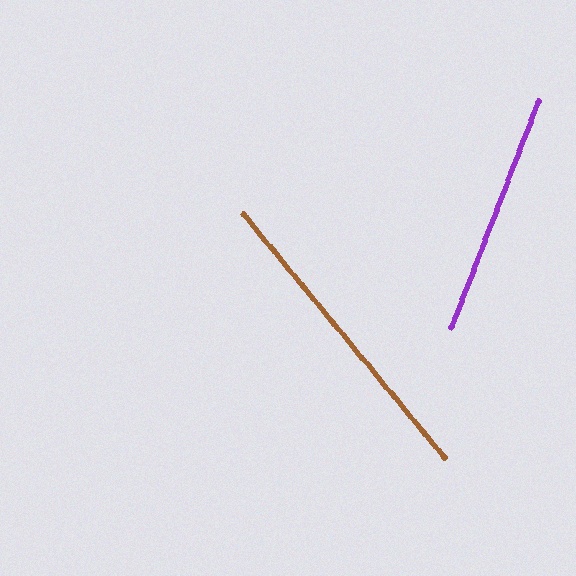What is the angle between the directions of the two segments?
Approximately 61 degrees.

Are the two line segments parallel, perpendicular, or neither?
Neither parallel nor perpendicular — they differ by about 61°.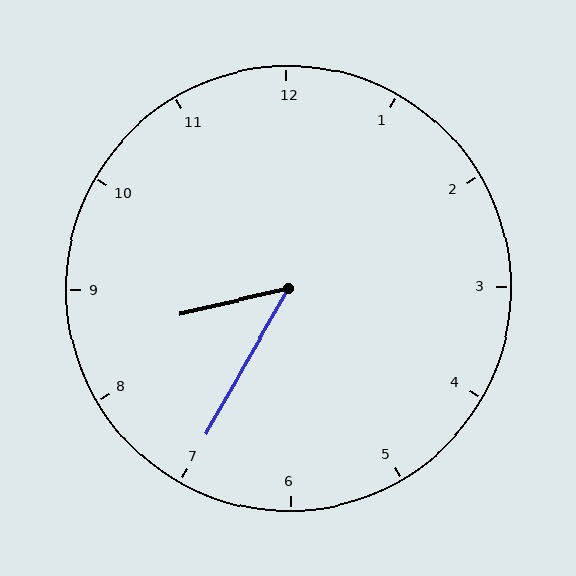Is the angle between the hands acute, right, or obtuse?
It is acute.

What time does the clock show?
8:35.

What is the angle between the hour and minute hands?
Approximately 48 degrees.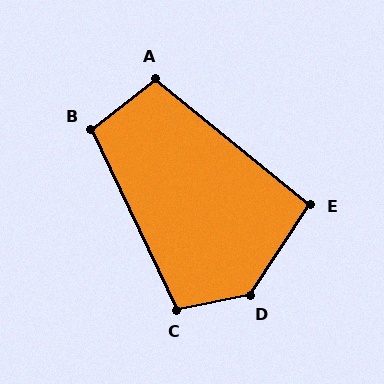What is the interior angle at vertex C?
Approximately 104 degrees (obtuse).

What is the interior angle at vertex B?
Approximately 102 degrees (obtuse).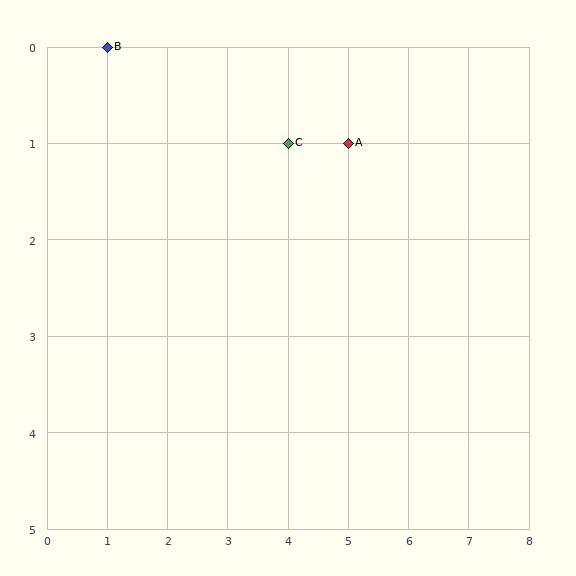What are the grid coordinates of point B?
Point B is at grid coordinates (1, 0).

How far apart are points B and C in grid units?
Points B and C are 3 columns and 1 row apart (about 3.2 grid units diagonally).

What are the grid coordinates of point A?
Point A is at grid coordinates (5, 1).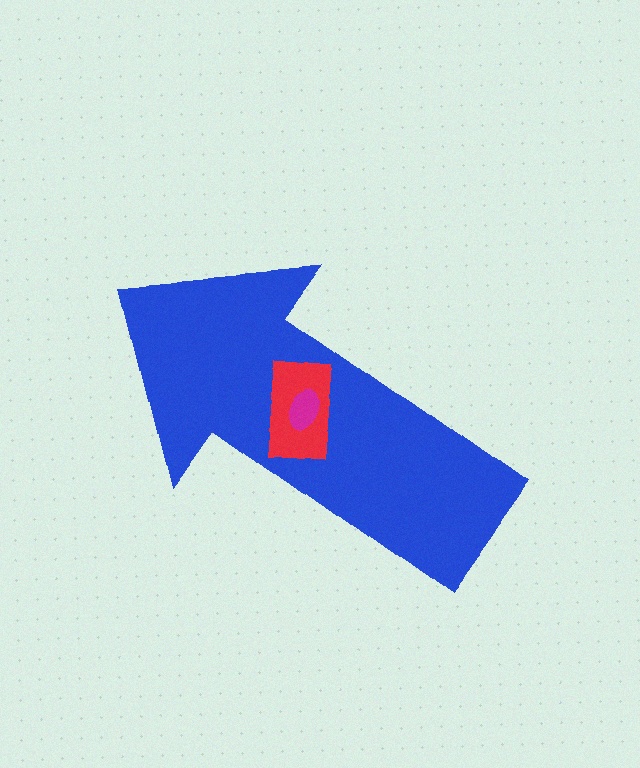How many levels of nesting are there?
3.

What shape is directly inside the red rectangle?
The magenta ellipse.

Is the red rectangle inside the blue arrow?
Yes.